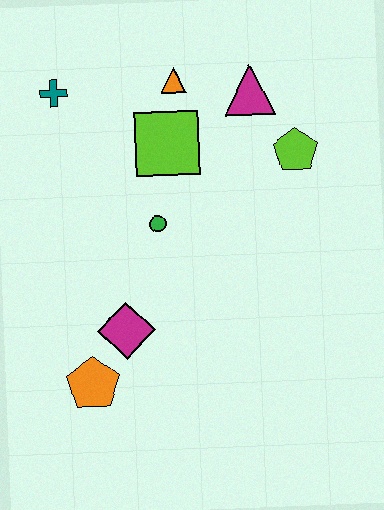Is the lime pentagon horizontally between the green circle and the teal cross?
No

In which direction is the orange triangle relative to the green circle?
The orange triangle is above the green circle.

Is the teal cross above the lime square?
Yes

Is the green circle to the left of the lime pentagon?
Yes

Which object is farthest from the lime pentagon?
The orange pentagon is farthest from the lime pentagon.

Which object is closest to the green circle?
The lime square is closest to the green circle.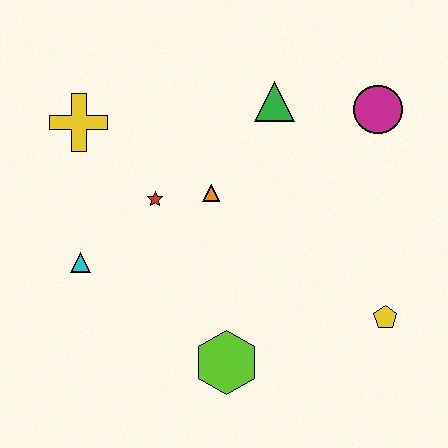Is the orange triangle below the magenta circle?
Yes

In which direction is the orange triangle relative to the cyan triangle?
The orange triangle is to the right of the cyan triangle.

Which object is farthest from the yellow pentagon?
The yellow cross is farthest from the yellow pentagon.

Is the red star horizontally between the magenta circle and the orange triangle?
No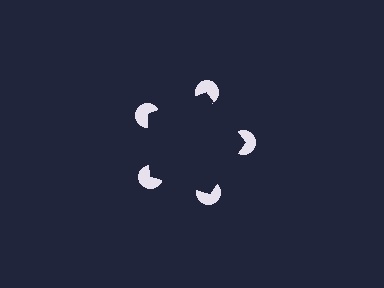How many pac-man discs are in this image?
There are 5 — one at each vertex of the illusory pentagon.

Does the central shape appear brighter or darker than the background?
It typically appears slightly darker than the background, even though no actual brightness change is drawn.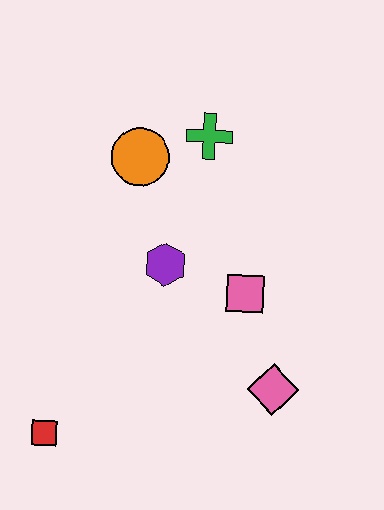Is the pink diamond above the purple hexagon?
No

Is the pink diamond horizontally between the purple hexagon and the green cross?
No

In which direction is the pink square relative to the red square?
The pink square is to the right of the red square.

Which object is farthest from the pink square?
The red square is farthest from the pink square.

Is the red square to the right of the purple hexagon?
No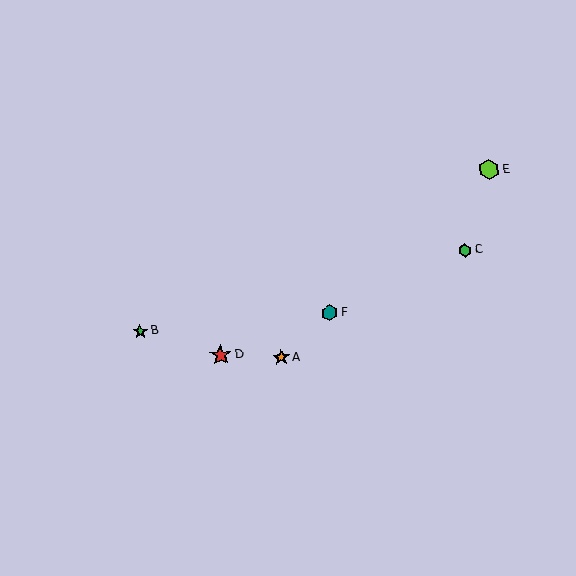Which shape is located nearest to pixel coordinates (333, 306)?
The teal hexagon (labeled F) at (329, 313) is nearest to that location.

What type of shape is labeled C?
Shape C is a green hexagon.